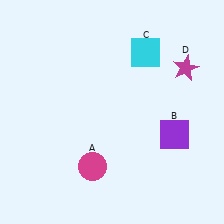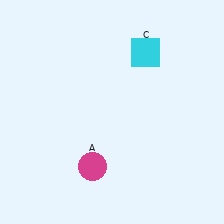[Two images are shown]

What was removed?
The purple square (B), the magenta star (D) were removed in Image 2.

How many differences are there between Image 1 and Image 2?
There are 2 differences between the two images.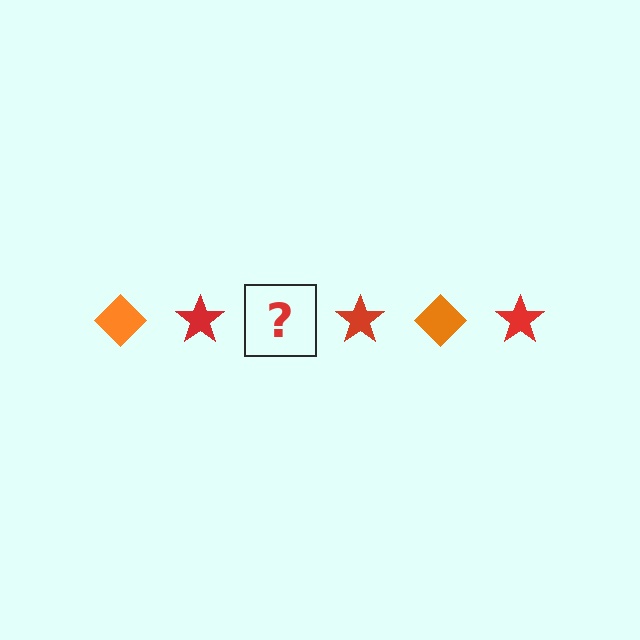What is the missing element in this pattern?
The missing element is an orange diamond.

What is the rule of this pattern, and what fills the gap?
The rule is that the pattern alternates between orange diamond and red star. The gap should be filled with an orange diamond.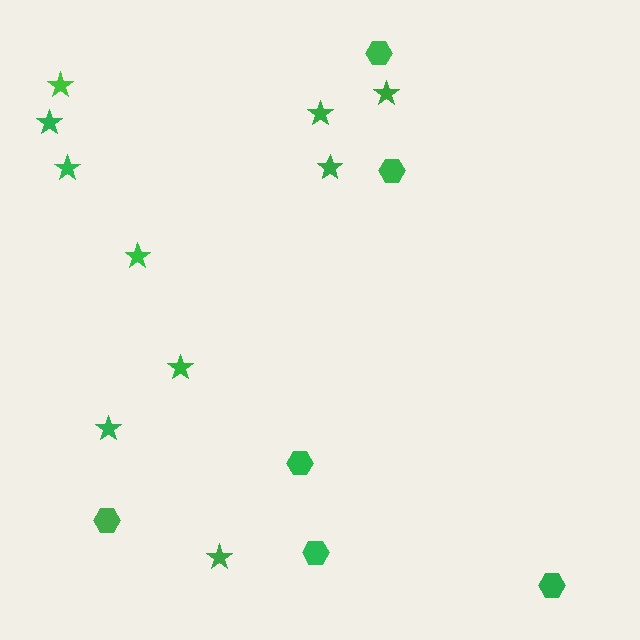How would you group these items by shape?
There are 2 groups: one group of hexagons (6) and one group of stars (10).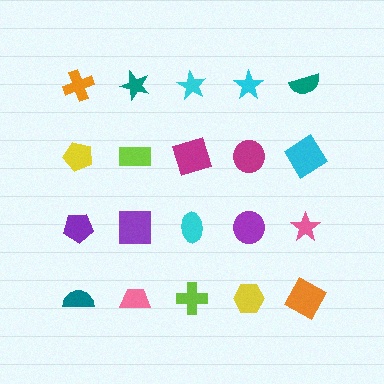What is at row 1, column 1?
An orange cross.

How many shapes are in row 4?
5 shapes.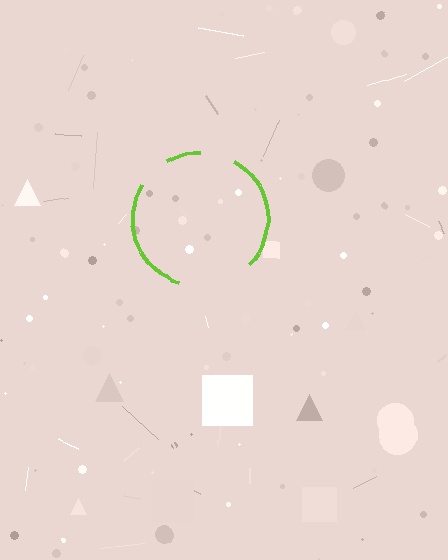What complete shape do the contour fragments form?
The contour fragments form a circle.